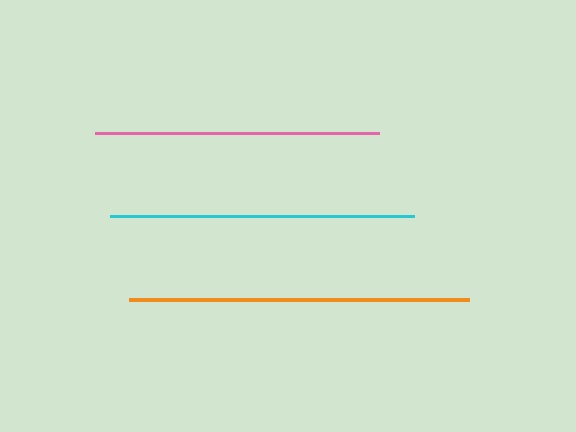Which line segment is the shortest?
The pink line is the shortest at approximately 284 pixels.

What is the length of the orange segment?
The orange segment is approximately 340 pixels long.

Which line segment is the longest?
The orange line is the longest at approximately 340 pixels.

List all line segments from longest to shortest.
From longest to shortest: orange, cyan, pink.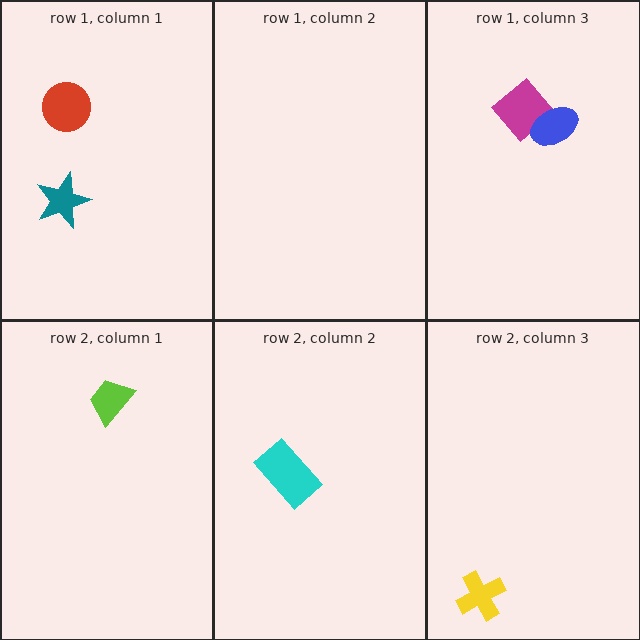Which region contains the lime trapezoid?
The row 2, column 1 region.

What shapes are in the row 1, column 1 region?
The red circle, the teal star.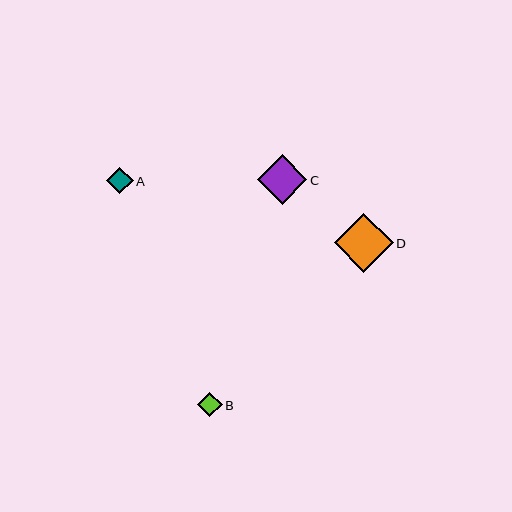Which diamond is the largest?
Diamond D is the largest with a size of approximately 59 pixels.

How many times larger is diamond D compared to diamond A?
Diamond D is approximately 2.2 times the size of diamond A.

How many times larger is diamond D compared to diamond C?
Diamond D is approximately 1.2 times the size of diamond C.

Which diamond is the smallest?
Diamond B is the smallest with a size of approximately 25 pixels.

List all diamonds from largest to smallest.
From largest to smallest: D, C, A, B.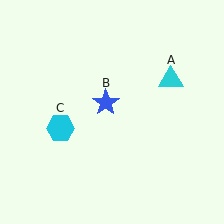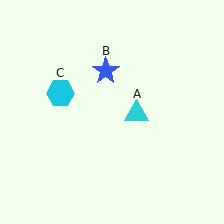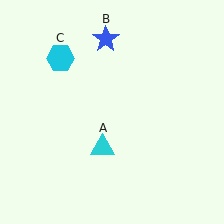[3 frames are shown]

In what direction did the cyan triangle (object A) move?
The cyan triangle (object A) moved down and to the left.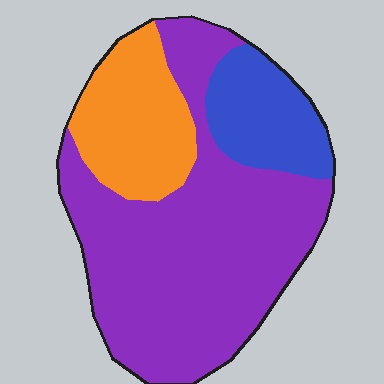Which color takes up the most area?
Purple, at roughly 65%.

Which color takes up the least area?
Blue, at roughly 15%.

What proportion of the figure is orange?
Orange takes up about one fifth (1/5) of the figure.